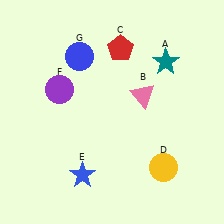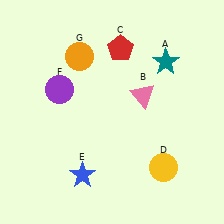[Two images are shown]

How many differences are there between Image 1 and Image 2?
There is 1 difference between the two images.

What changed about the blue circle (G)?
In Image 1, G is blue. In Image 2, it changed to orange.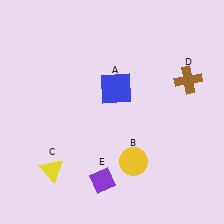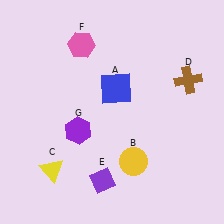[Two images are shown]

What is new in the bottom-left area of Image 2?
A purple hexagon (G) was added in the bottom-left area of Image 2.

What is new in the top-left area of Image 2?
A pink hexagon (F) was added in the top-left area of Image 2.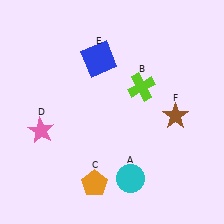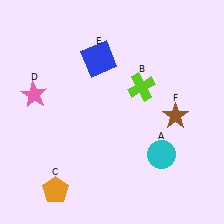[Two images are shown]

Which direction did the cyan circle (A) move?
The cyan circle (A) moved right.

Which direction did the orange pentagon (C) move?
The orange pentagon (C) moved left.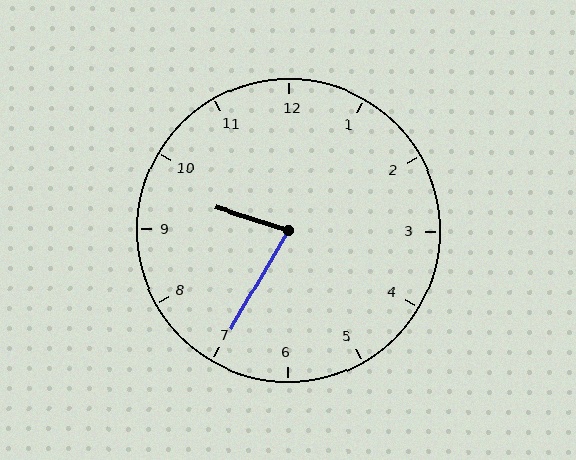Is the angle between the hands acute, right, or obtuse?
It is acute.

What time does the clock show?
9:35.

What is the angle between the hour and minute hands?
Approximately 78 degrees.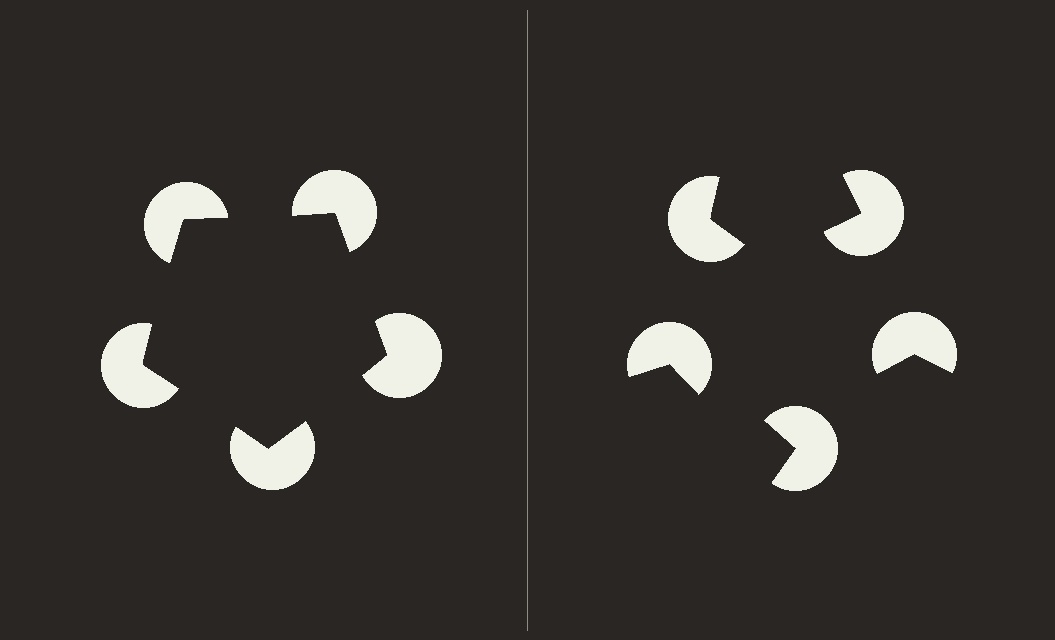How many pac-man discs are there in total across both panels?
10 — 5 on each side.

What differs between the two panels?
The pac-man discs are positioned identically on both sides; only the wedge orientations differ. On the left they align to a pentagon; on the right they are misaligned.